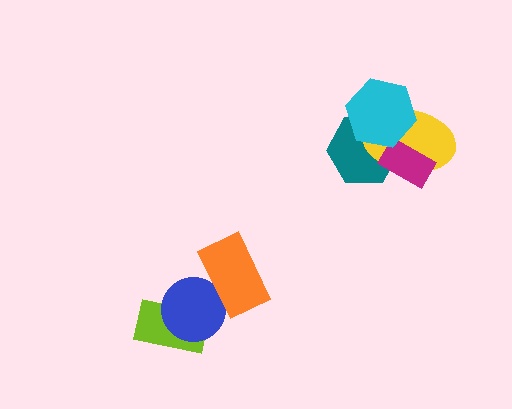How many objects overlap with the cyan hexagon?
2 objects overlap with the cyan hexagon.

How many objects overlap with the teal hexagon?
3 objects overlap with the teal hexagon.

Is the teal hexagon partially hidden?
Yes, it is partially covered by another shape.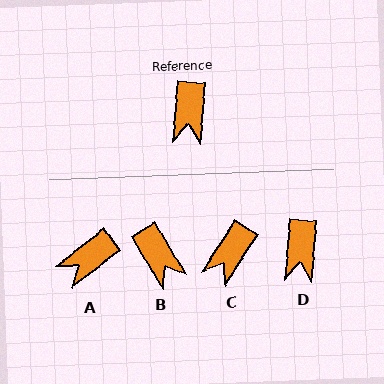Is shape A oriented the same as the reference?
No, it is off by about 48 degrees.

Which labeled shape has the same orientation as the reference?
D.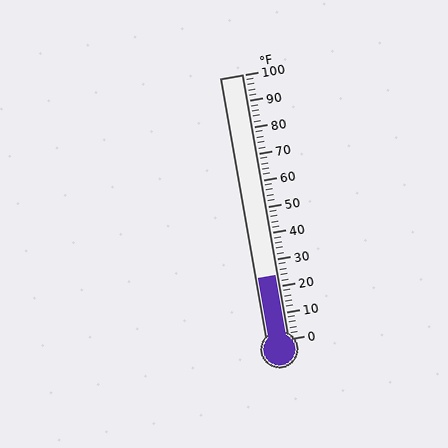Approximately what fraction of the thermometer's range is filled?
The thermometer is filled to approximately 25% of its range.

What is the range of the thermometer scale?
The thermometer scale ranges from 0°F to 100°F.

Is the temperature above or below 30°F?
The temperature is below 30°F.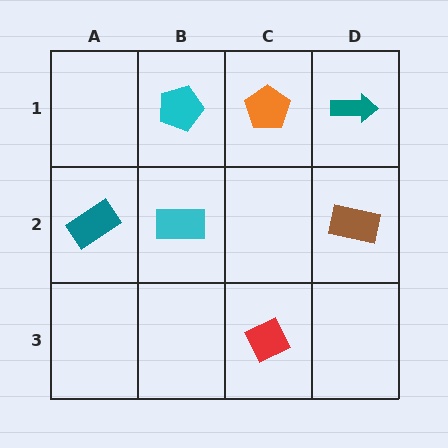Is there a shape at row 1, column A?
No, that cell is empty.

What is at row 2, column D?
A brown rectangle.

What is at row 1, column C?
An orange pentagon.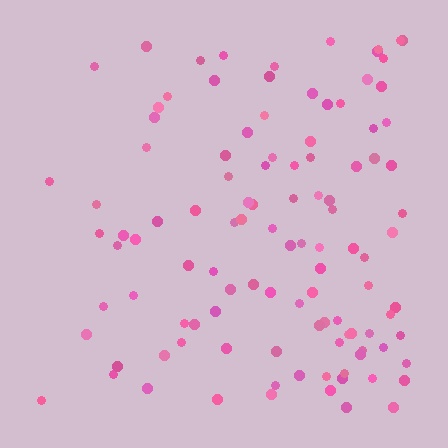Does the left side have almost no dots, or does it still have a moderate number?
Still a moderate number, just noticeably fewer than the right.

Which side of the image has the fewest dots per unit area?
The left.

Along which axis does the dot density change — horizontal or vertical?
Horizontal.